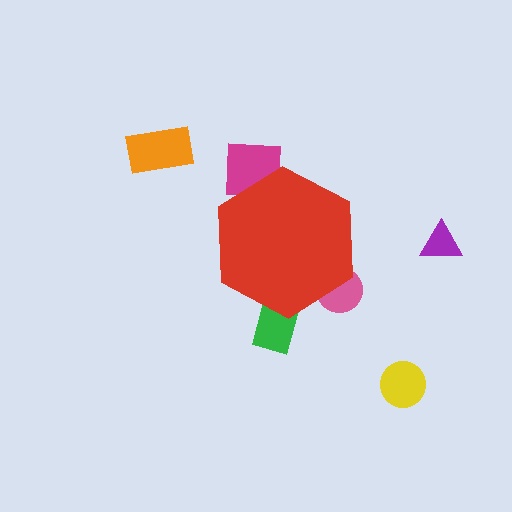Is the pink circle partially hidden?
Yes, the pink circle is partially hidden behind the red hexagon.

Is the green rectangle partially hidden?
Yes, the green rectangle is partially hidden behind the red hexagon.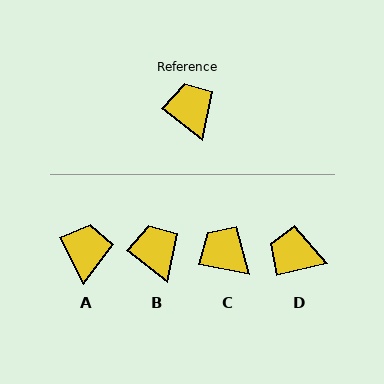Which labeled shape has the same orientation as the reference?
B.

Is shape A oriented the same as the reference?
No, it is off by about 25 degrees.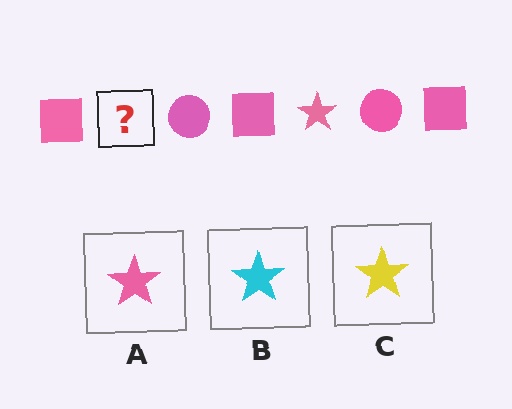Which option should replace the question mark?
Option A.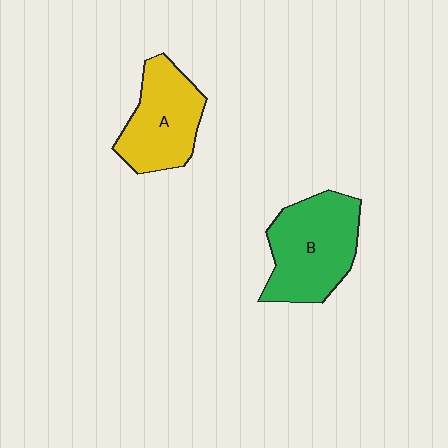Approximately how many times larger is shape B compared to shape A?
Approximately 1.2 times.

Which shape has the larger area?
Shape B (green).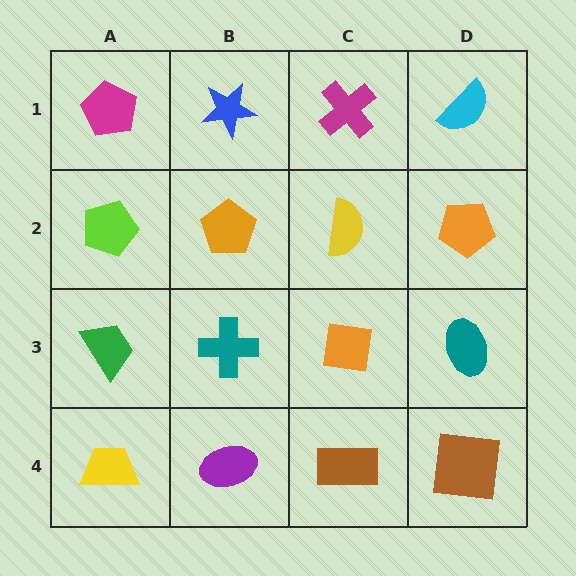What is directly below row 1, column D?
An orange pentagon.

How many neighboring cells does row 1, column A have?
2.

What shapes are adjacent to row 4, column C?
An orange square (row 3, column C), a purple ellipse (row 4, column B), a brown square (row 4, column D).